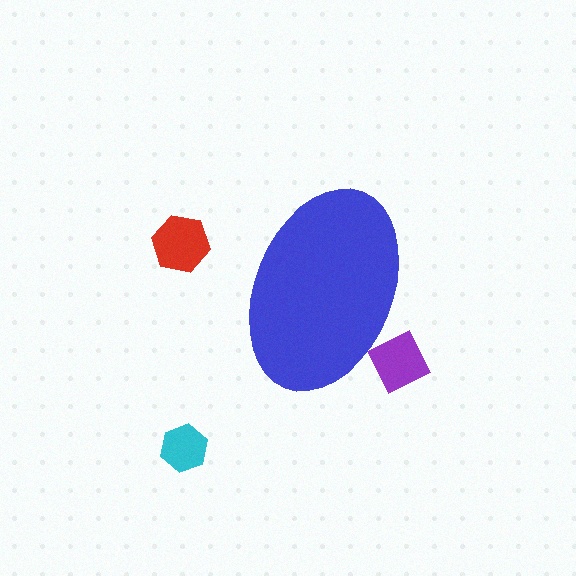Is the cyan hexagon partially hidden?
No, the cyan hexagon is fully visible.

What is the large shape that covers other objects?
A blue ellipse.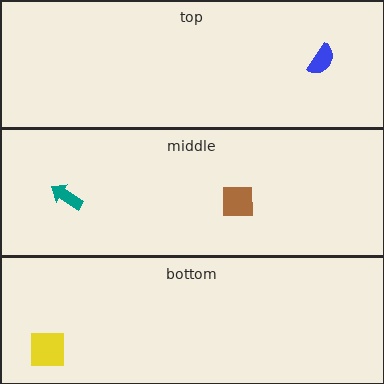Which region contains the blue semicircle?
The top region.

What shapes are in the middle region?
The teal arrow, the brown square.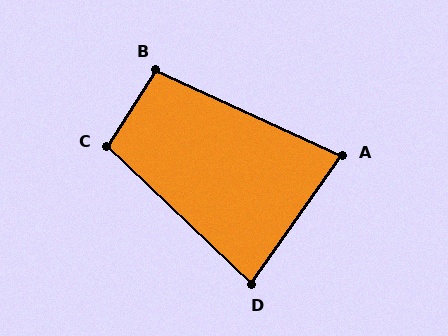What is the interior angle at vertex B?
Approximately 98 degrees (obtuse).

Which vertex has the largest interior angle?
C, at approximately 101 degrees.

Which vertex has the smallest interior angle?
A, at approximately 79 degrees.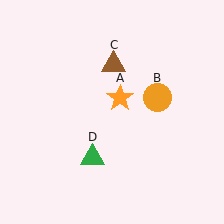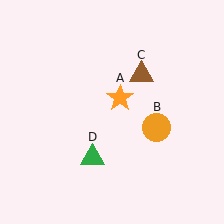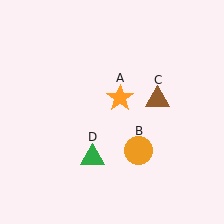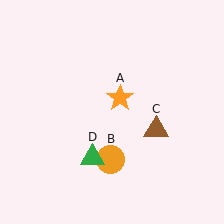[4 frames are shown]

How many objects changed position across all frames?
2 objects changed position: orange circle (object B), brown triangle (object C).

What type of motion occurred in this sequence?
The orange circle (object B), brown triangle (object C) rotated clockwise around the center of the scene.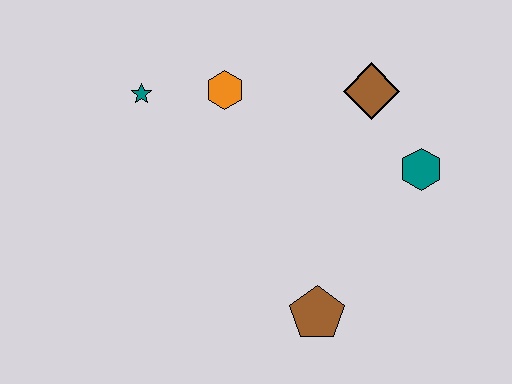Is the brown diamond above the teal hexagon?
Yes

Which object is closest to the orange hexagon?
The teal star is closest to the orange hexagon.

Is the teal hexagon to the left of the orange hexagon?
No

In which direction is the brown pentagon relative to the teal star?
The brown pentagon is below the teal star.